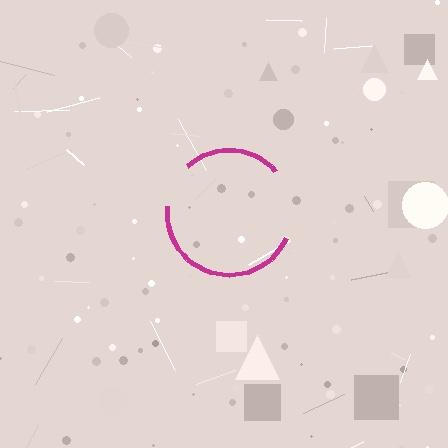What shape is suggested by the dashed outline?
The dashed outline suggests a circle.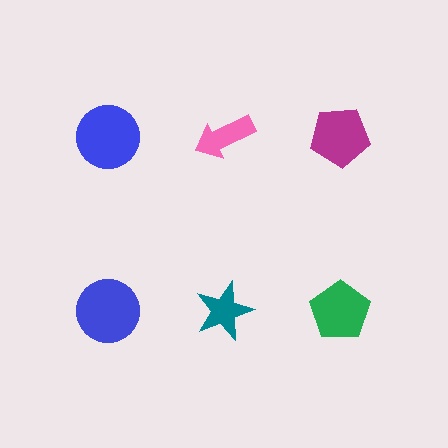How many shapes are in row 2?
3 shapes.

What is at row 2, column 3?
A green pentagon.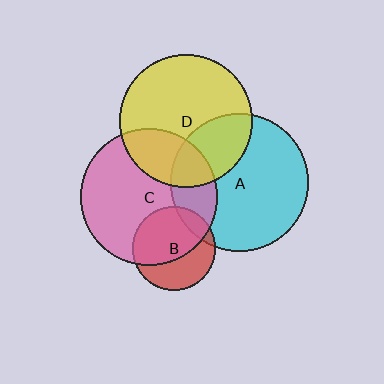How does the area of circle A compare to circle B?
Approximately 2.8 times.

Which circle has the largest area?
Circle A (cyan).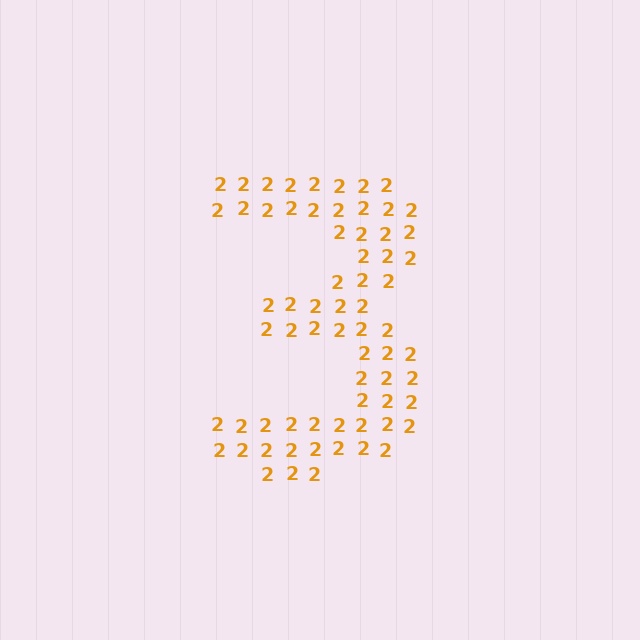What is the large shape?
The large shape is the digit 3.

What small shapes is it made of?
It is made of small digit 2's.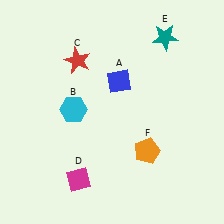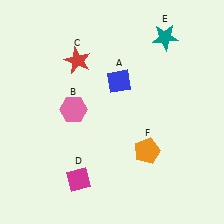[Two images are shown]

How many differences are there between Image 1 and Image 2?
There is 1 difference between the two images.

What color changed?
The hexagon (B) changed from cyan in Image 1 to pink in Image 2.